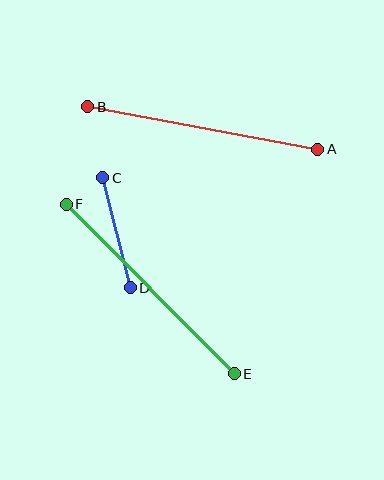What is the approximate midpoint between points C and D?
The midpoint is at approximately (117, 233) pixels.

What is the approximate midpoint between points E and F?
The midpoint is at approximately (150, 289) pixels.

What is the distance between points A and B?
The distance is approximately 234 pixels.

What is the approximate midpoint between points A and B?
The midpoint is at approximately (203, 128) pixels.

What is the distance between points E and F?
The distance is approximately 239 pixels.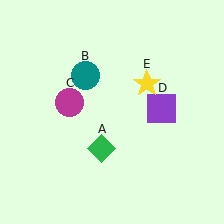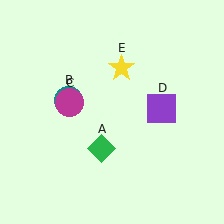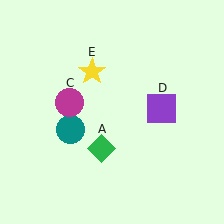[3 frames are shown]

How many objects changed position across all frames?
2 objects changed position: teal circle (object B), yellow star (object E).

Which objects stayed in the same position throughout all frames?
Green diamond (object A) and magenta circle (object C) and purple square (object D) remained stationary.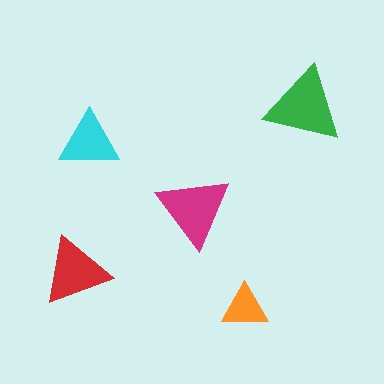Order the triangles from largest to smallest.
the green one, the magenta one, the red one, the cyan one, the orange one.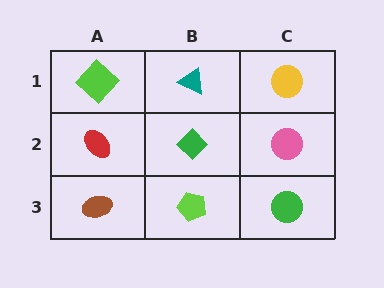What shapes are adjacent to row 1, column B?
A green diamond (row 2, column B), a lime diamond (row 1, column A), a yellow circle (row 1, column C).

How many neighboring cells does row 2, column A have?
3.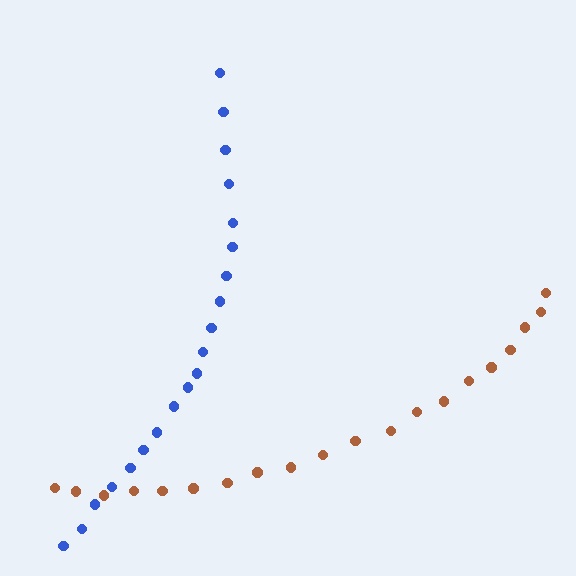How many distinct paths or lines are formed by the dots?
There are 2 distinct paths.